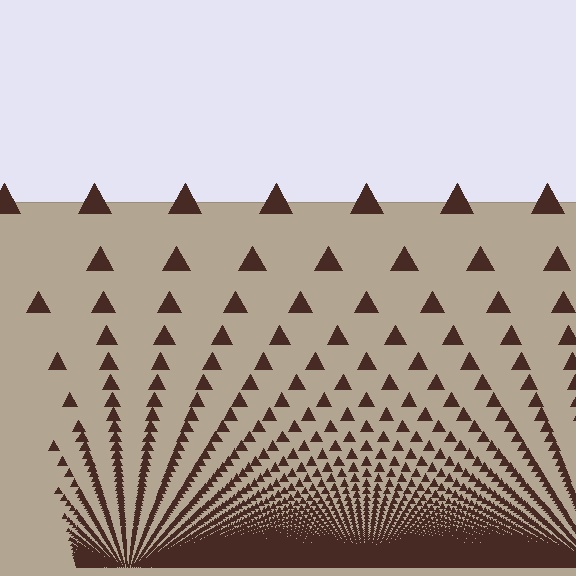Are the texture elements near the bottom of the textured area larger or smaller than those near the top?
Smaller. The gradient is inverted — elements near the bottom are smaller and denser.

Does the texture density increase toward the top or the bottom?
Density increases toward the bottom.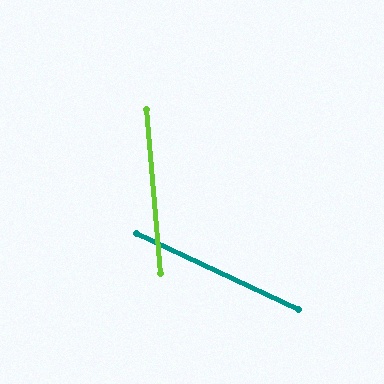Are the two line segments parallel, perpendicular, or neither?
Neither parallel nor perpendicular — they differ by about 60°.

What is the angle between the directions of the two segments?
Approximately 60 degrees.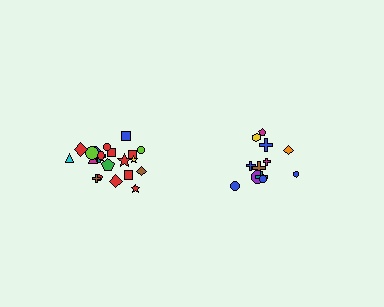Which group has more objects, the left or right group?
The left group.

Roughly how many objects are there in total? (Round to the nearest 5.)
Roughly 35 objects in total.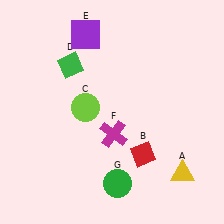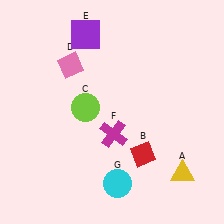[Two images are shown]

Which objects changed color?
D changed from green to pink. G changed from green to cyan.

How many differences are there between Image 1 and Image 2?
There are 2 differences between the two images.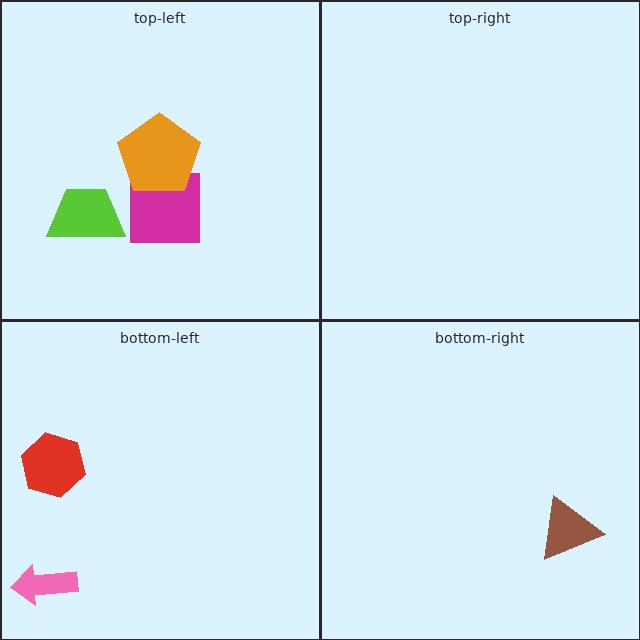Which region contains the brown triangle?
The bottom-right region.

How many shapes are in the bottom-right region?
1.